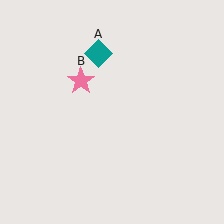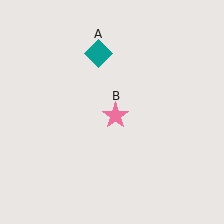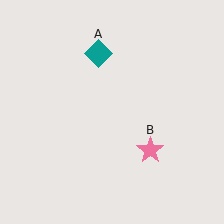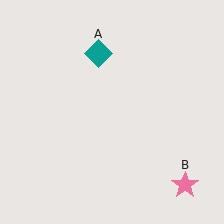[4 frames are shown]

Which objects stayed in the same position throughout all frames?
Teal diamond (object A) remained stationary.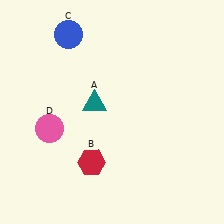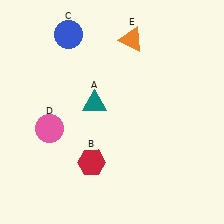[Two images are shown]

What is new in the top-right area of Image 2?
An orange triangle (E) was added in the top-right area of Image 2.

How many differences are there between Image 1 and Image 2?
There is 1 difference between the two images.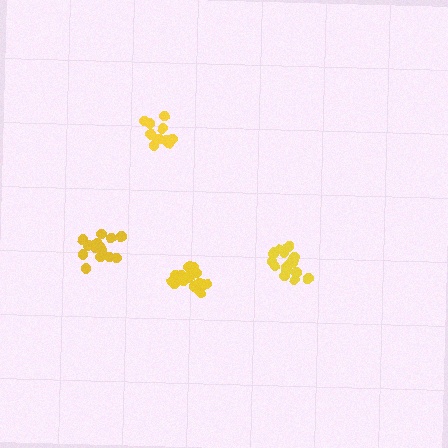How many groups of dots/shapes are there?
There are 4 groups.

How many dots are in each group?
Group 1: 13 dots, Group 2: 17 dots, Group 3: 15 dots, Group 4: 17 dots (62 total).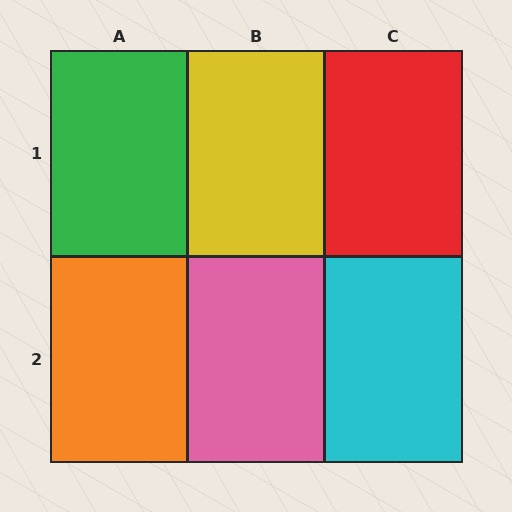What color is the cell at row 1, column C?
Red.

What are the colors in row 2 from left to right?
Orange, pink, cyan.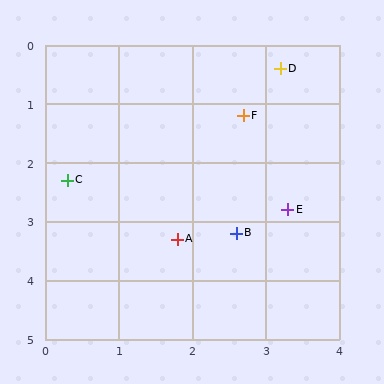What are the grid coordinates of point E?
Point E is at approximately (3.3, 2.8).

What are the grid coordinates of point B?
Point B is at approximately (2.6, 3.2).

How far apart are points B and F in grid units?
Points B and F are about 2.0 grid units apart.